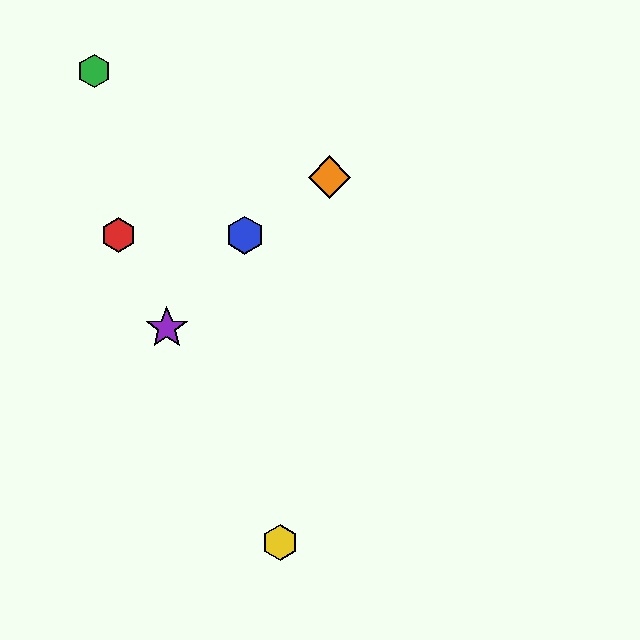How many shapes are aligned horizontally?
2 shapes (the red hexagon, the blue hexagon) are aligned horizontally.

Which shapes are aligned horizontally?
The red hexagon, the blue hexagon are aligned horizontally.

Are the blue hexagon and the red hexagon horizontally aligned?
Yes, both are at y≈235.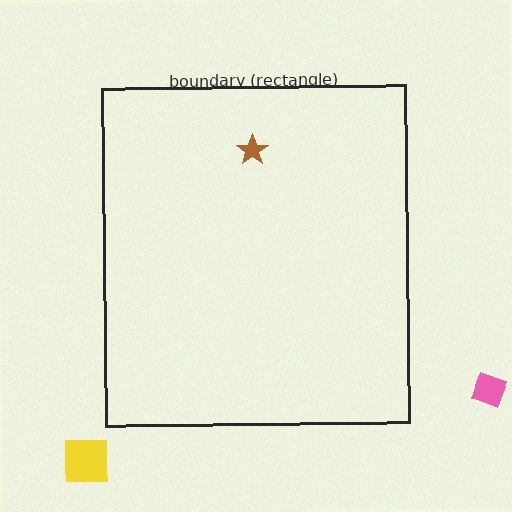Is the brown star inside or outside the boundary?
Inside.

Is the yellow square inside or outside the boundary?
Outside.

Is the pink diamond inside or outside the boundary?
Outside.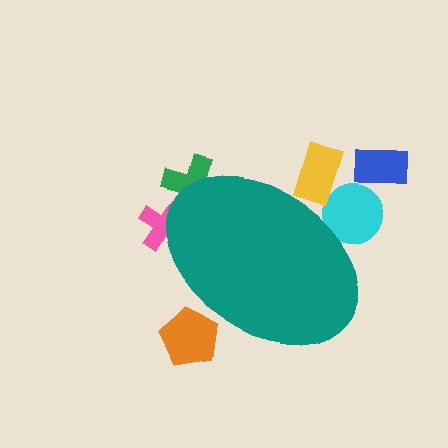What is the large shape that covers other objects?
A teal ellipse.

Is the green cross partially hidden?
Yes, the green cross is partially hidden behind the teal ellipse.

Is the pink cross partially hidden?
Yes, the pink cross is partially hidden behind the teal ellipse.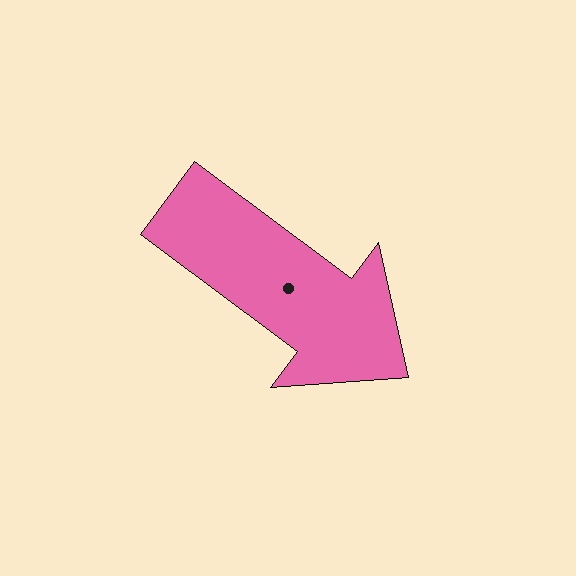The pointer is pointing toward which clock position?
Roughly 4 o'clock.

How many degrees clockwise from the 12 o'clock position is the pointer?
Approximately 127 degrees.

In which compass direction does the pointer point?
Southeast.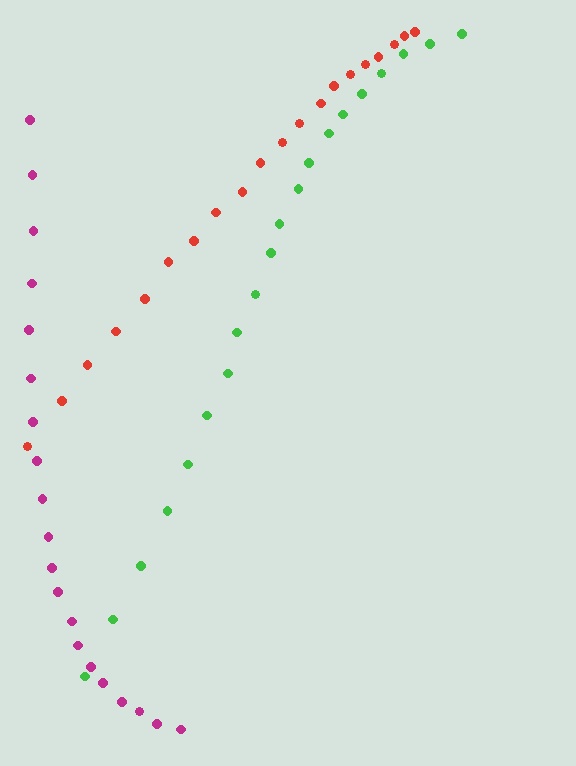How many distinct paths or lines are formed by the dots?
There are 3 distinct paths.